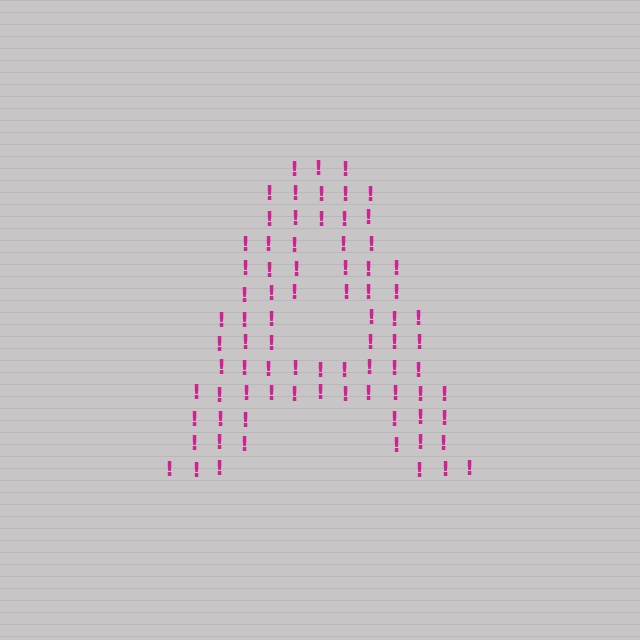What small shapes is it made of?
It is made of small exclamation marks.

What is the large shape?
The large shape is the letter A.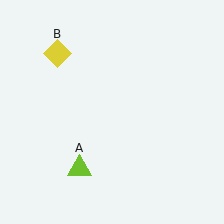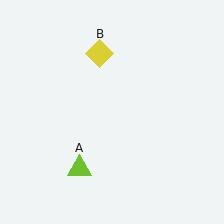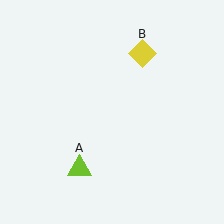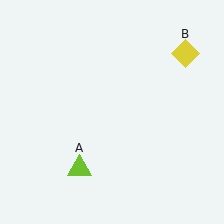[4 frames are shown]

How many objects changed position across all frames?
1 object changed position: yellow diamond (object B).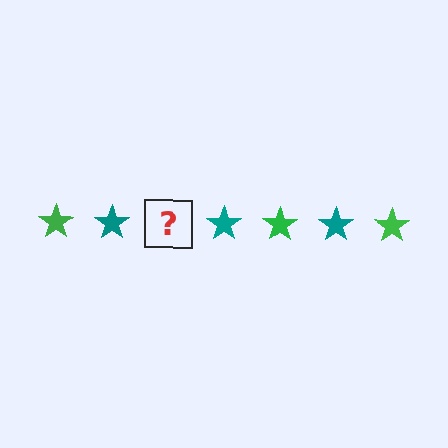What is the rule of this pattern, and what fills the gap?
The rule is that the pattern cycles through green, teal stars. The gap should be filled with a green star.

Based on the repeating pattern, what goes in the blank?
The blank should be a green star.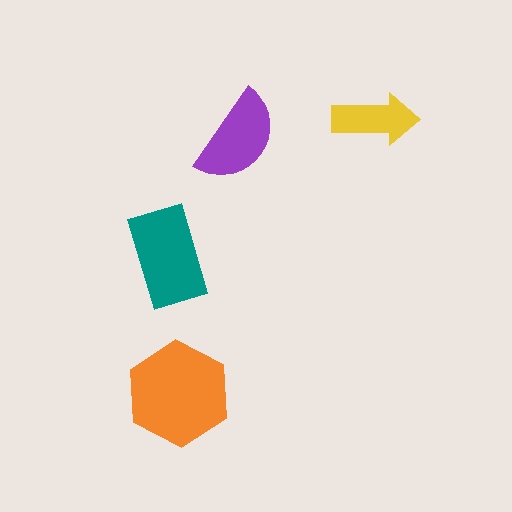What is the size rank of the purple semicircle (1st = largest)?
3rd.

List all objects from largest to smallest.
The orange hexagon, the teal rectangle, the purple semicircle, the yellow arrow.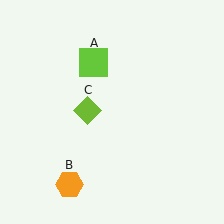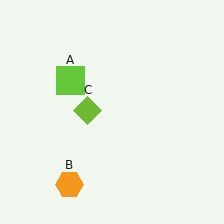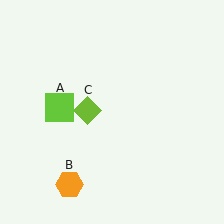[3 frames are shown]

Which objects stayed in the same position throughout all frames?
Orange hexagon (object B) and lime diamond (object C) remained stationary.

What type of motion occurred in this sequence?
The lime square (object A) rotated counterclockwise around the center of the scene.